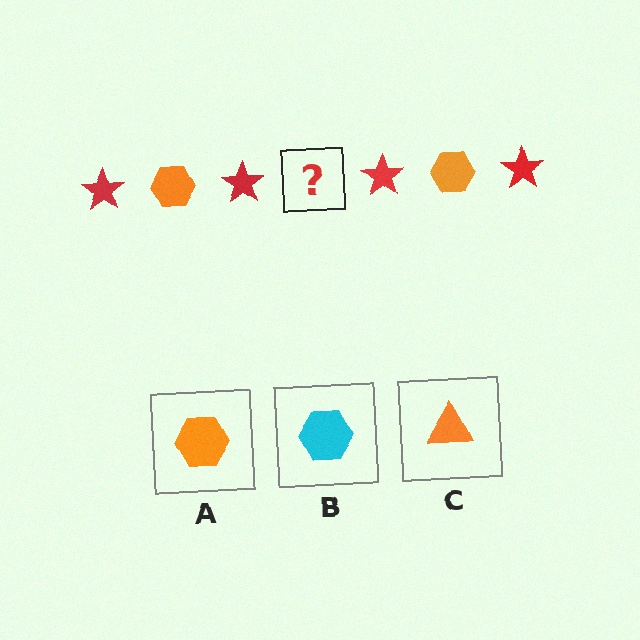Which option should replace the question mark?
Option A.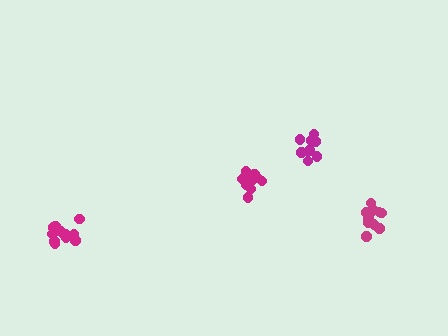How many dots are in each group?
Group 1: 12 dots, Group 2: 12 dots, Group 3: 9 dots, Group 4: 12 dots (45 total).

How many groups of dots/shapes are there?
There are 4 groups.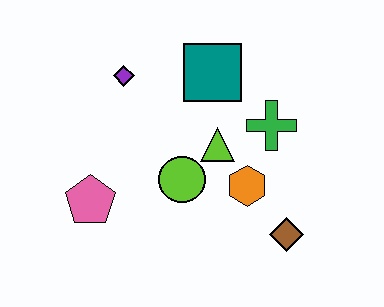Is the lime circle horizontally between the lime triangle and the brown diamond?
No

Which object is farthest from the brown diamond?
The purple diamond is farthest from the brown diamond.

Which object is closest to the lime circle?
The lime triangle is closest to the lime circle.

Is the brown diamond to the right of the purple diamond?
Yes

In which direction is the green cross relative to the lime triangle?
The green cross is to the right of the lime triangle.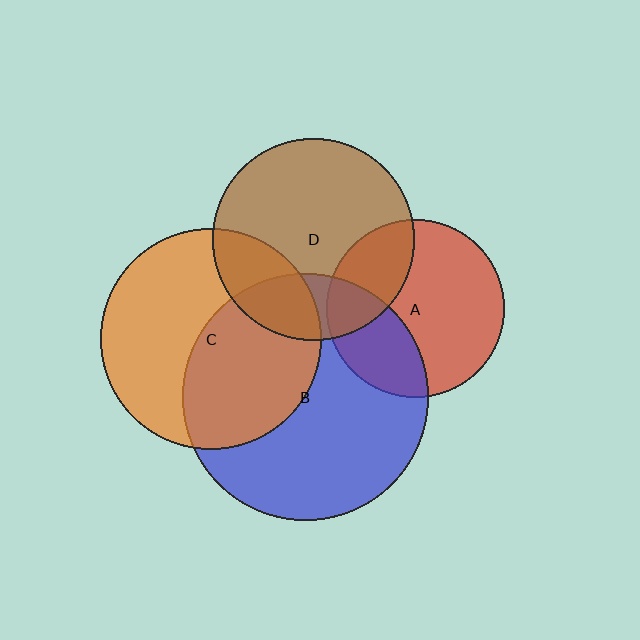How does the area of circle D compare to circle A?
Approximately 1.3 times.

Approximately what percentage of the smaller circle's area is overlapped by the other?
Approximately 30%.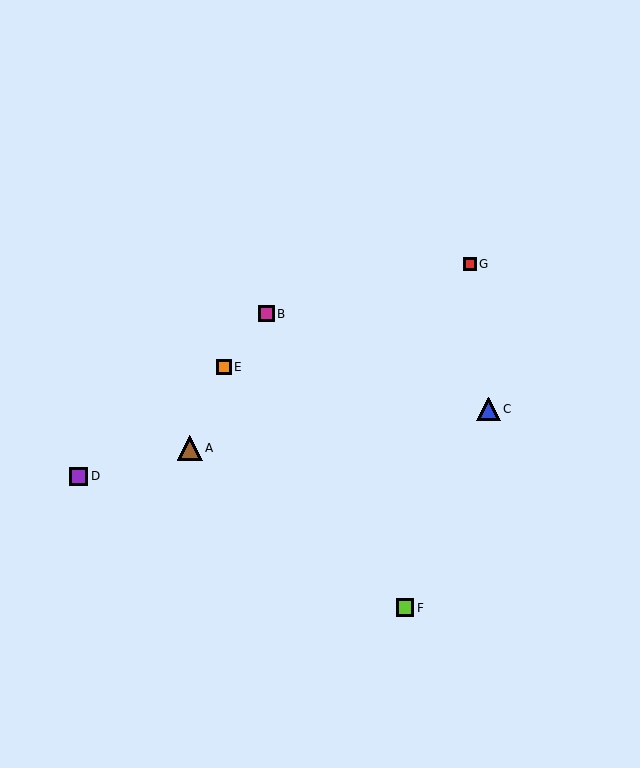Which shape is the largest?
The brown triangle (labeled A) is the largest.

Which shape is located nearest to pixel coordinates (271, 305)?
The magenta square (labeled B) at (266, 314) is nearest to that location.